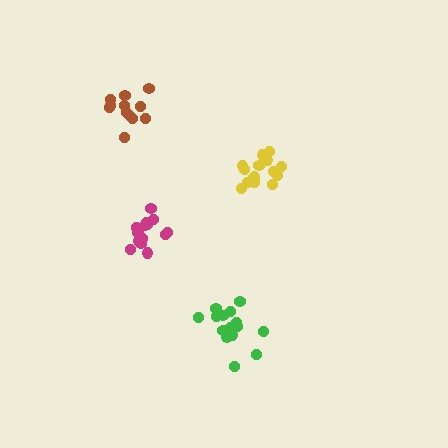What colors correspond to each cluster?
The clusters are colored: brown, yellow, magenta, green.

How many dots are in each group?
Group 1: 12 dots, Group 2: 17 dots, Group 3: 15 dots, Group 4: 15 dots (59 total).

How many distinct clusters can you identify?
There are 4 distinct clusters.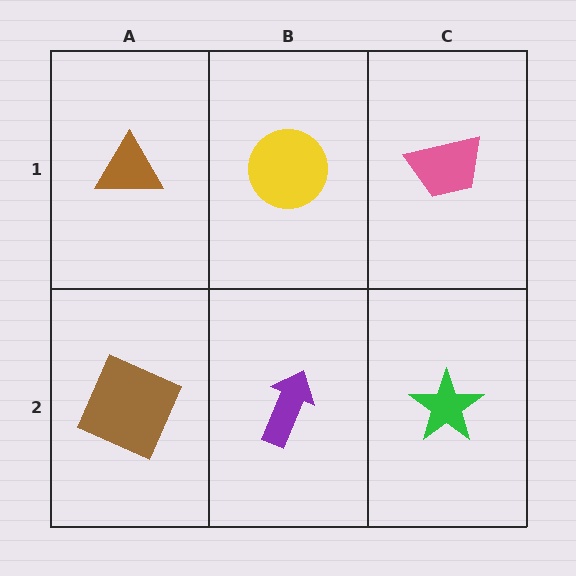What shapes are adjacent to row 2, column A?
A brown triangle (row 1, column A), a purple arrow (row 2, column B).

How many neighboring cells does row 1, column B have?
3.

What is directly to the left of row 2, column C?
A purple arrow.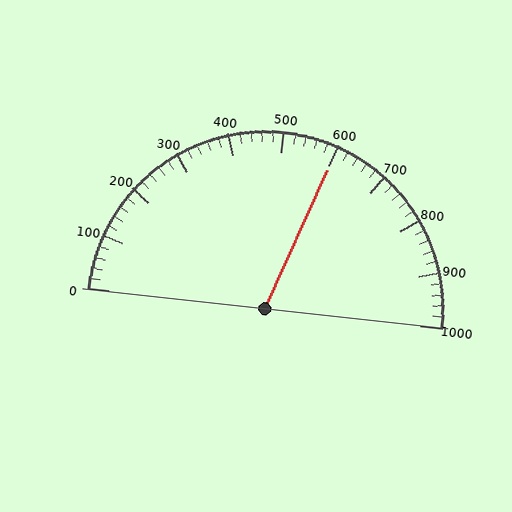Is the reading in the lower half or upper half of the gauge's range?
The reading is in the upper half of the range (0 to 1000).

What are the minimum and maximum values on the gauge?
The gauge ranges from 0 to 1000.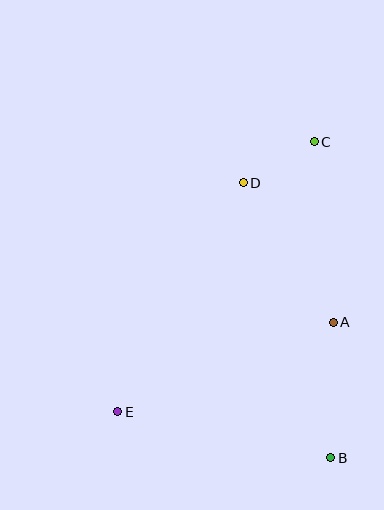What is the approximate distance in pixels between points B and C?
The distance between B and C is approximately 316 pixels.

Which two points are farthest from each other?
Points C and E are farthest from each other.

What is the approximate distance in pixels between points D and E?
The distance between D and E is approximately 261 pixels.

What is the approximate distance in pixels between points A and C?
The distance between A and C is approximately 181 pixels.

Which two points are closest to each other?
Points C and D are closest to each other.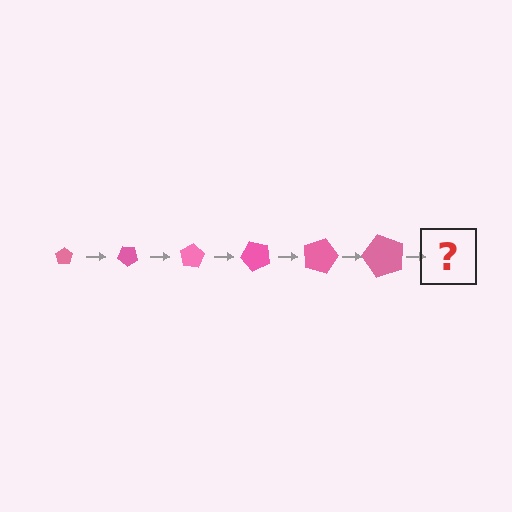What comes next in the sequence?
The next element should be a pentagon, larger than the previous one and rotated 240 degrees from the start.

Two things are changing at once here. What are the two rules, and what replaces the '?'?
The two rules are that the pentagon grows larger each step and it rotates 40 degrees each step. The '?' should be a pentagon, larger than the previous one and rotated 240 degrees from the start.